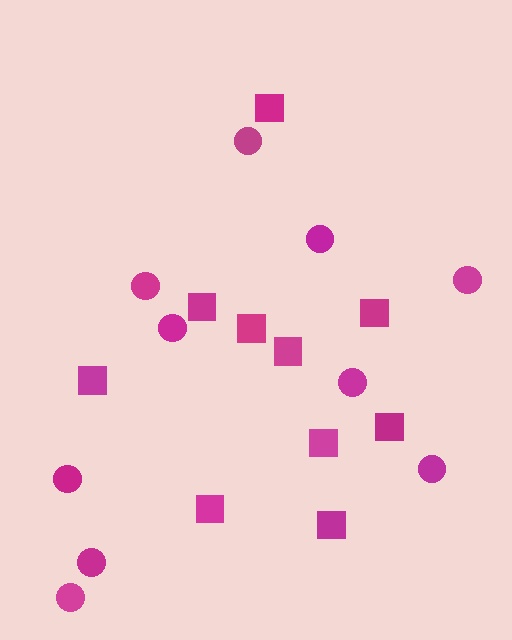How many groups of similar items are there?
There are 2 groups: one group of squares (10) and one group of circles (10).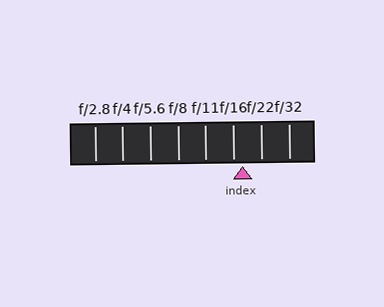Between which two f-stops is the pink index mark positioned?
The index mark is between f/16 and f/22.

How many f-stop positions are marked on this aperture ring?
There are 8 f-stop positions marked.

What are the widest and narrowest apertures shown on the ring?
The widest aperture shown is f/2.8 and the narrowest is f/32.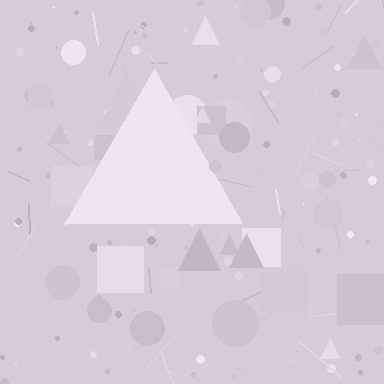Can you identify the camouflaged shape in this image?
The camouflaged shape is a triangle.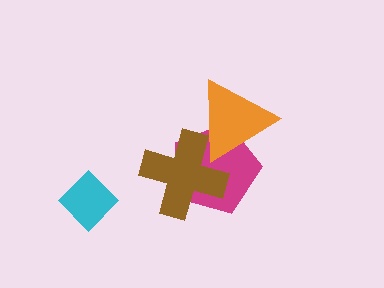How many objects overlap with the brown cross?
2 objects overlap with the brown cross.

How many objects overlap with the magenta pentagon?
2 objects overlap with the magenta pentagon.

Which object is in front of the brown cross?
The orange triangle is in front of the brown cross.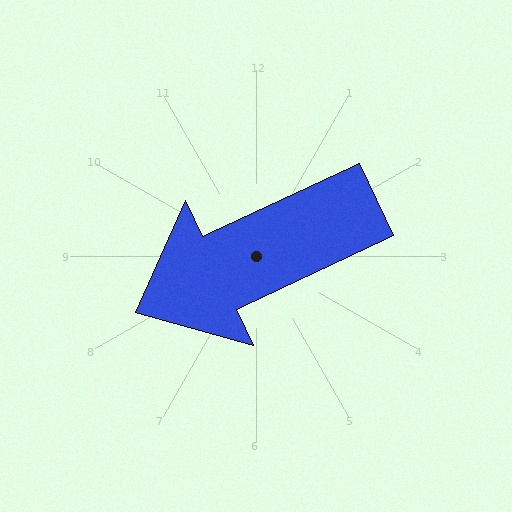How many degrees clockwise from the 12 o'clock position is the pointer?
Approximately 245 degrees.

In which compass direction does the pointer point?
Southwest.